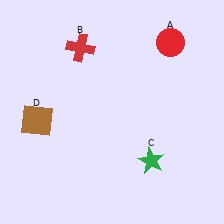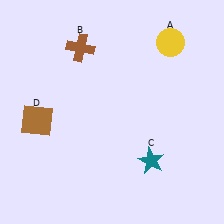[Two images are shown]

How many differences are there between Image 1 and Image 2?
There are 3 differences between the two images.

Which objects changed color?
A changed from red to yellow. B changed from red to brown. C changed from green to teal.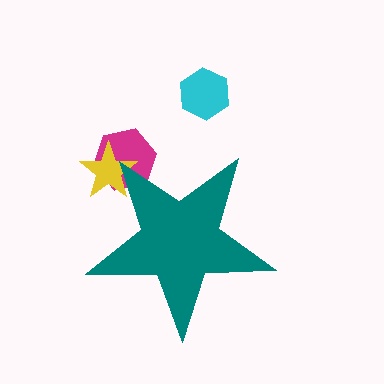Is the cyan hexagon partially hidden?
No, the cyan hexagon is fully visible.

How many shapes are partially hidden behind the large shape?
2 shapes are partially hidden.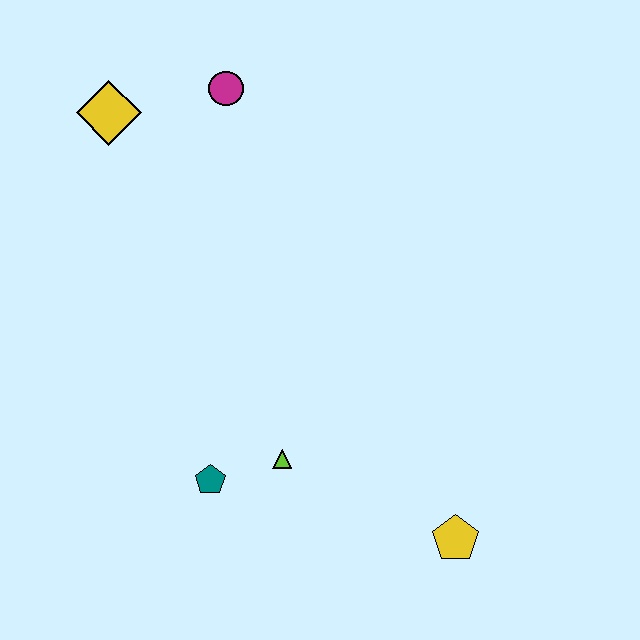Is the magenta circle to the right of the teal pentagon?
Yes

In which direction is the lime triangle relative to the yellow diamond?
The lime triangle is below the yellow diamond.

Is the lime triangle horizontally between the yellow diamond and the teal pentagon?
No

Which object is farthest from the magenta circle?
The yellow pentagon is farthest from the magenta circle.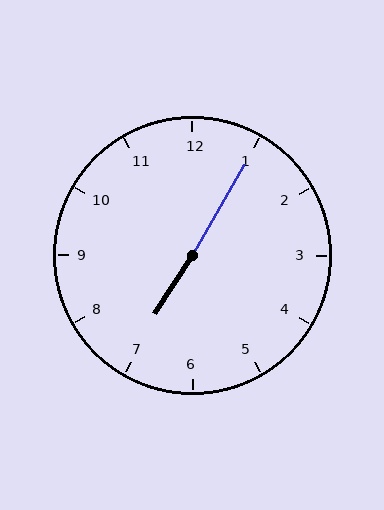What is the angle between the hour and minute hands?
Approximately 178 degrees.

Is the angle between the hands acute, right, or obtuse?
It is obtuse.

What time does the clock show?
7:05.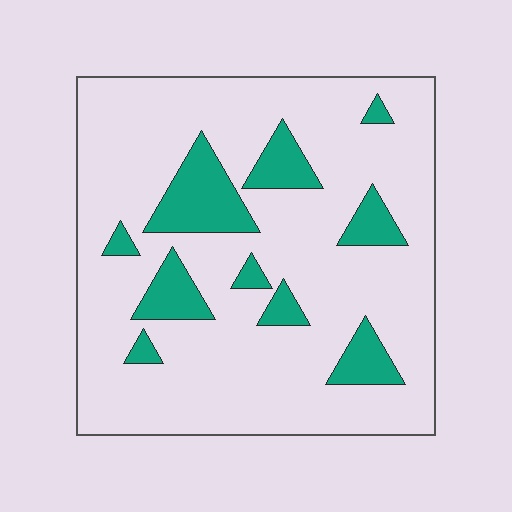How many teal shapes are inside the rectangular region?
10.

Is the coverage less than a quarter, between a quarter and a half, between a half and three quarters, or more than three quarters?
Less than a quarter.